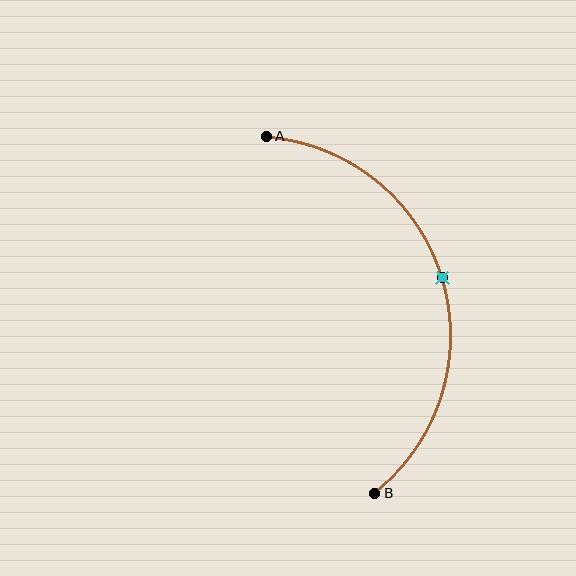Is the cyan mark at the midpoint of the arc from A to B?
Yes. The cyan mark lies on the arc at equal arc-length from both A and B — it is the arc midpoint.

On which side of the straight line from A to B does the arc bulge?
The arc bulges to the right of the straight line connecting A and B.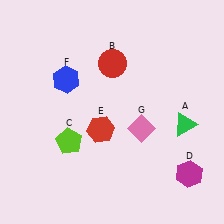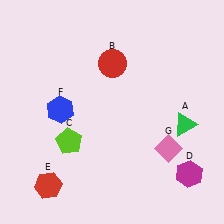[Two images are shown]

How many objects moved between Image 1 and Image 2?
3 objects moved between the two images.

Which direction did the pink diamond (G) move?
The pink diamond (G) moved right.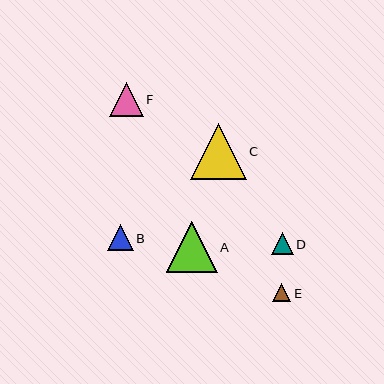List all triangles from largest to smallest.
From largest to smallest: C, A, F, B, D, E.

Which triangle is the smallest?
Triangle E is the smallest with a size of approximately 19 pixels.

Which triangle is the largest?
Triangle C is the largest with a size of approximately 56 pixels.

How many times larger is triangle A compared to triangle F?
Triangle A is approximately 1.5 times the size of triangle F.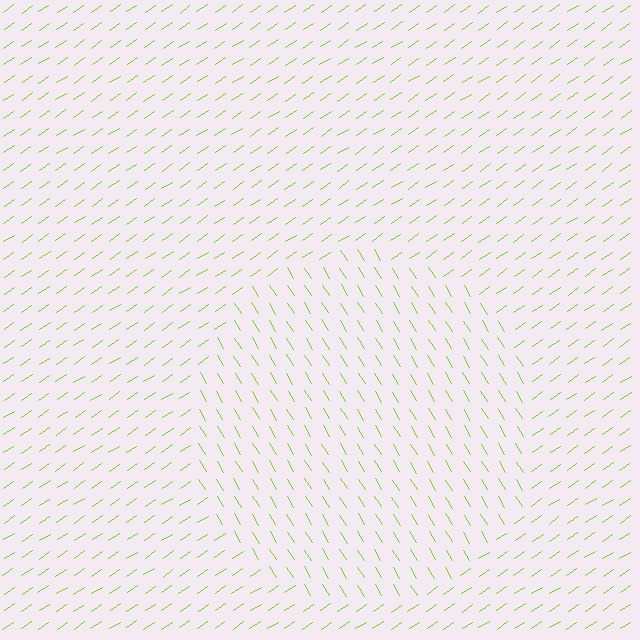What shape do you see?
I see a circle.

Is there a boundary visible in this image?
Yes, there is a texture boundary formed by a change in line orientation.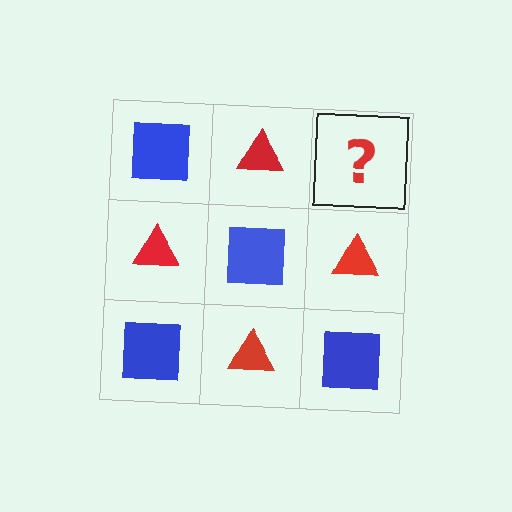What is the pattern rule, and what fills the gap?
The rule is that it alternates blue square and red triangle in a checkerboard pattern. The gap should be filled with a blue square.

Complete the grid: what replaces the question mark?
The question mark should be replaced with a blue square.